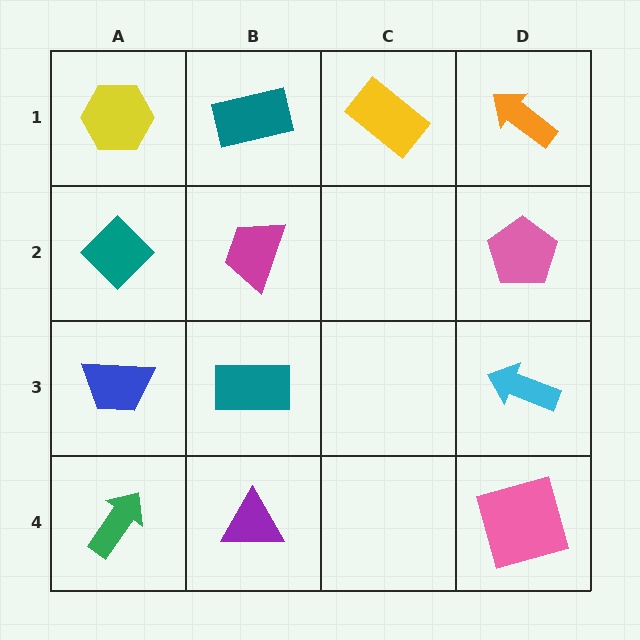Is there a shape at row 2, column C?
No, that cell is empty.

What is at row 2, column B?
A magenta trapezoid.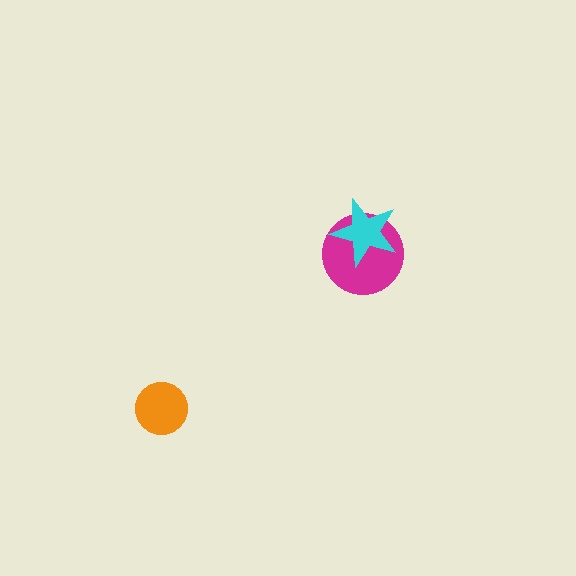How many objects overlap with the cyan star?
1 object overlaps with the cyan star.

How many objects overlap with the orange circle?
0 objects overlap with the orange circle.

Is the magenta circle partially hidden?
Yes, it is partially covered by another shape.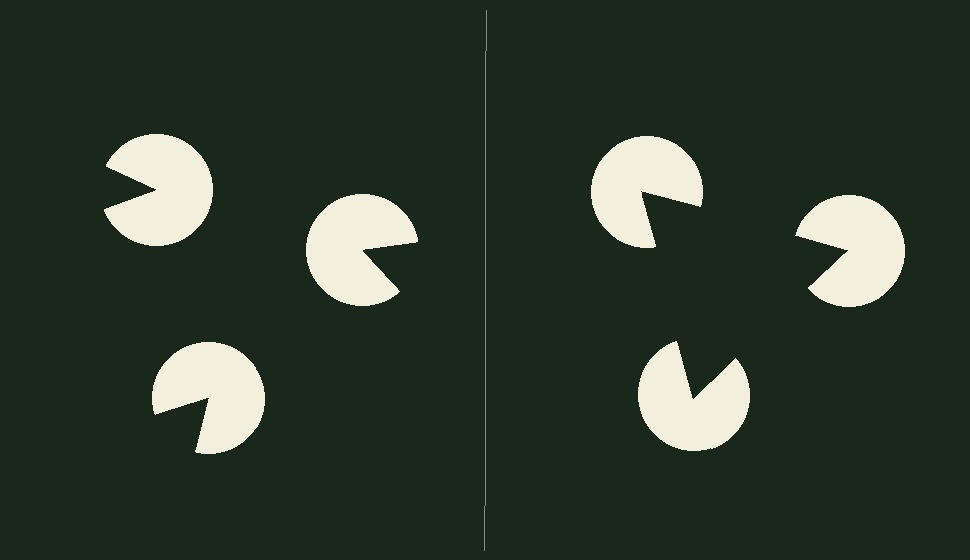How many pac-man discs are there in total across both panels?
6 — 3 on each side.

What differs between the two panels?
The pac-man discs are positioned identically on both sides; only the wedge orientations differ. On the right they align to a triangle; on the left they are misaligned.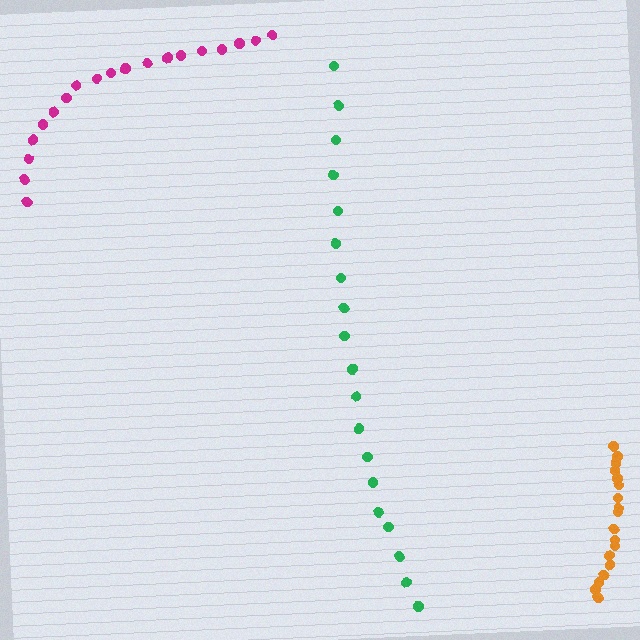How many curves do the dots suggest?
There are 3 distinct paths.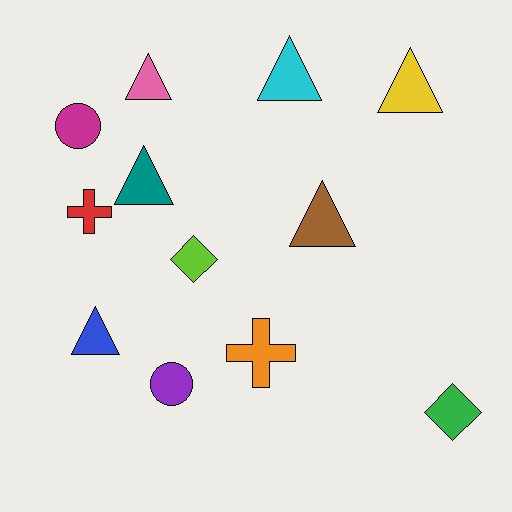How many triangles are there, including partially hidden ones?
There are 6 triangles.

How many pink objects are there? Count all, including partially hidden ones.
There is 1 pink object.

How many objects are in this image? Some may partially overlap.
There are 12 objects.